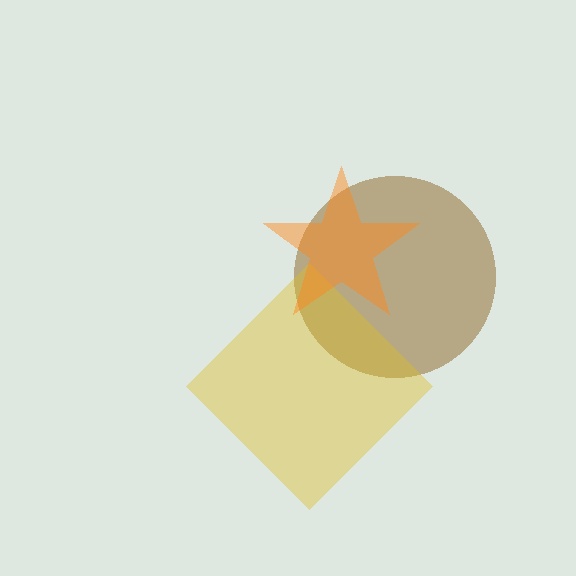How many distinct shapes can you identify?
There are 3 distinct shapes: a brown circle, a yellow diamond, an orange star.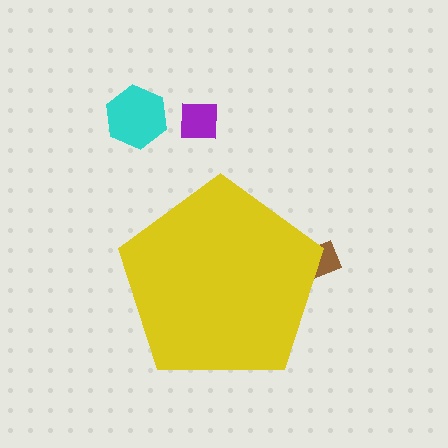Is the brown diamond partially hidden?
Yes, the brown diamond is partially hidden behind the yellow pentagon.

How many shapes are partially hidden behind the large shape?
1 shape is partially hidden.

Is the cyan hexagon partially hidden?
No, the cyan hexagon is fully visible.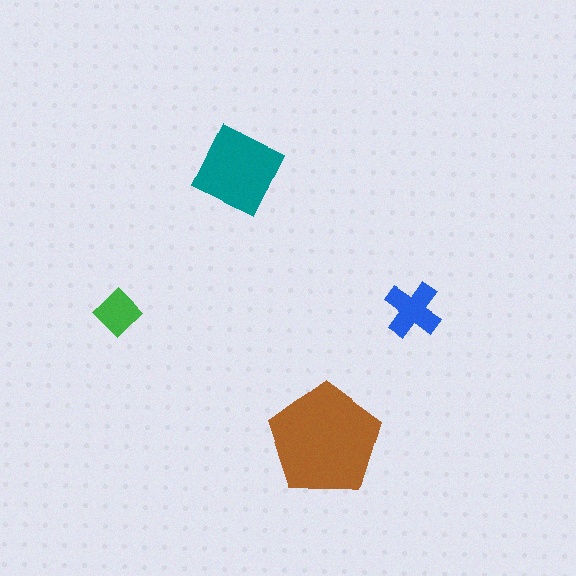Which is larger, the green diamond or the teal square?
The teal square.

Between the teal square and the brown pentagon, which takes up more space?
The brown pentagon.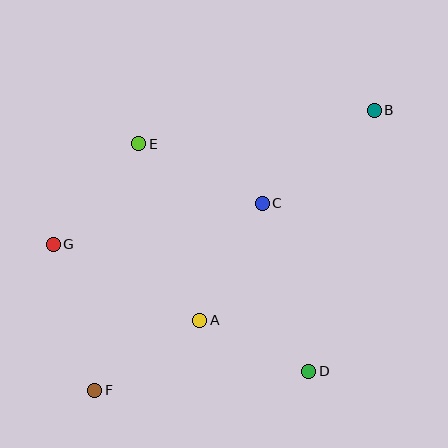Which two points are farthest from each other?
Points B and F are farthest from each other.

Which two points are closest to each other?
Points A and D are closest to each other.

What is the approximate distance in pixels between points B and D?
The distance between B and D is approximately 269 pixels.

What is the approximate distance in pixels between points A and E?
The distance between A and E is approximately 187 pixels.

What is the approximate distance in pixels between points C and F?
The distance between C and F is approximately 251 pixels.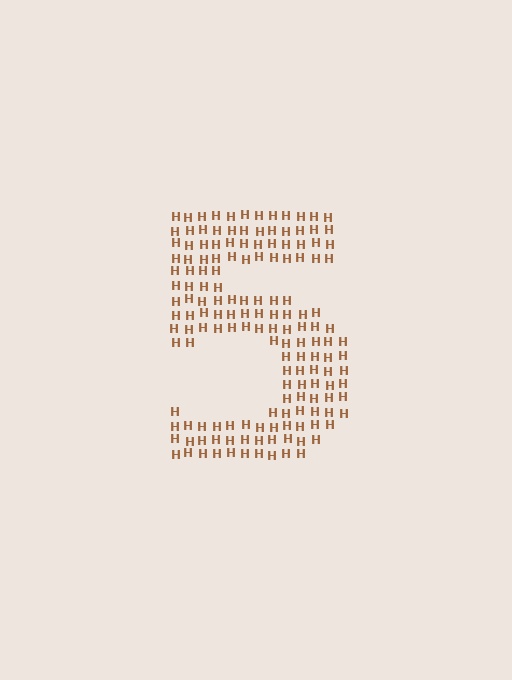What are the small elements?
The small elements are letter H's.